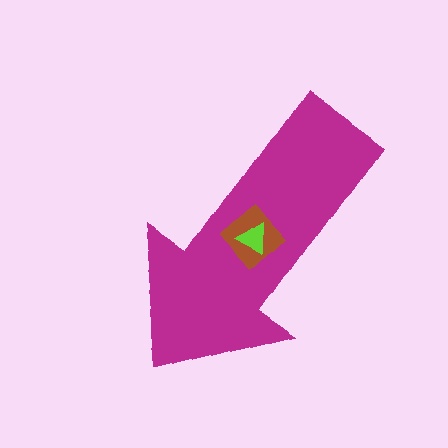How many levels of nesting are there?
3.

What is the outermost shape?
The magenta arrow.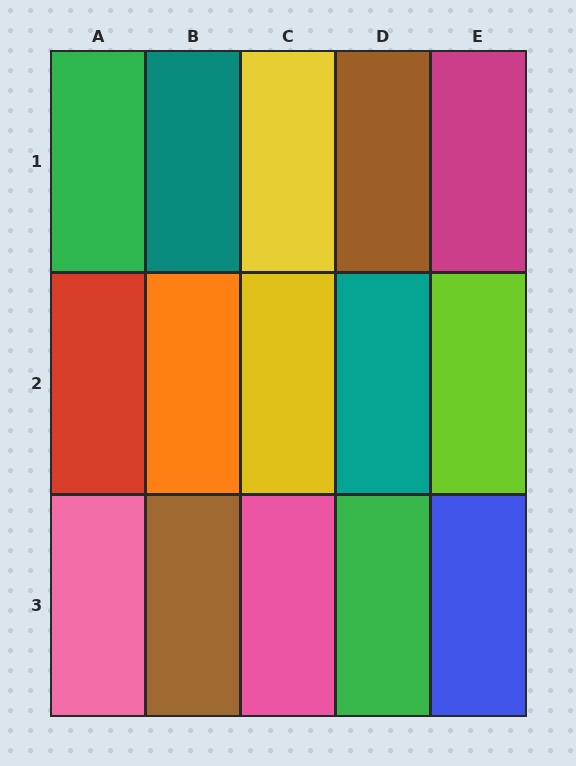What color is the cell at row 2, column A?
Red.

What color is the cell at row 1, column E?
Magenta.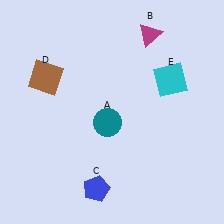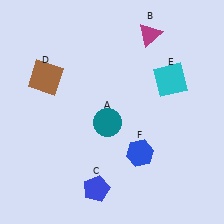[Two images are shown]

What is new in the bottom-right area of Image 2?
A blue hexagon (F) was added in the bottom-right area of Image 2.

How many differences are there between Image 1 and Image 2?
There is 1 difference between the two images.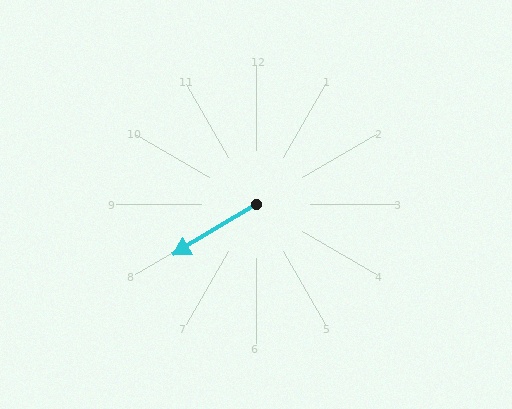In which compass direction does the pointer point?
Southwest.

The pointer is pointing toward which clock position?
Roughly 8 o'clock.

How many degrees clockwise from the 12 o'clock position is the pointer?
Approximately 239 degrees.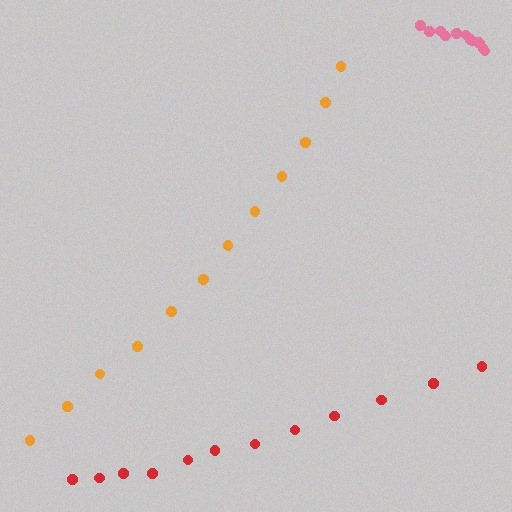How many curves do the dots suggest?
There are 3 distinct paths.